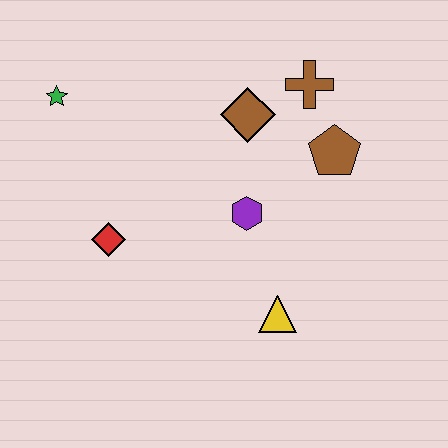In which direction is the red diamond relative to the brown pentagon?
The red diamond is to the left of the brown pentagon.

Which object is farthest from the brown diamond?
The yellow triangle is farthest from the brown diamond.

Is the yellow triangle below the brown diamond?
Yes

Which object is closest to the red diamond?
The purple hexagon is closest to the red diamond.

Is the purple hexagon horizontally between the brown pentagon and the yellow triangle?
No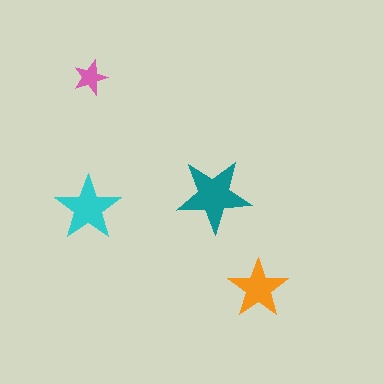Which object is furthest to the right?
The orange star is rightmost.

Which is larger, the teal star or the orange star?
The teal one.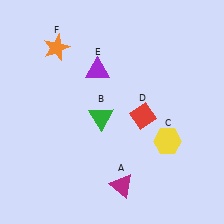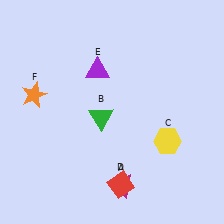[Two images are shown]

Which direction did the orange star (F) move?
The orange star (F) moved down.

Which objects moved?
The objects that moved are: the red diamond (D), the orange star (F).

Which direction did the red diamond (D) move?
The red diamond (D) moved down.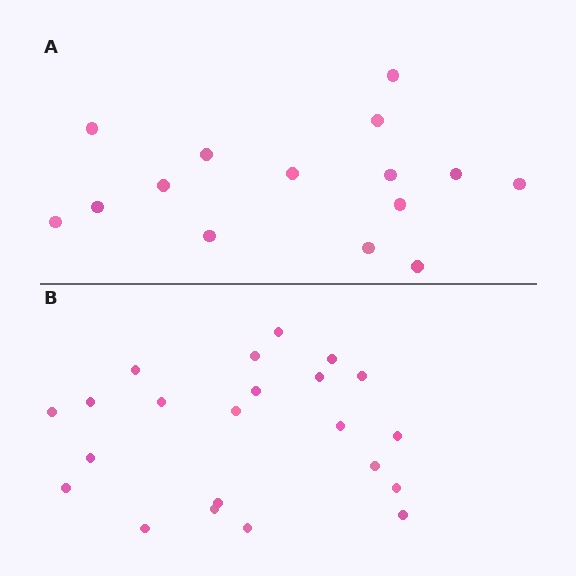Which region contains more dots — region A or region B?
Region B (the bottom region) has more dots.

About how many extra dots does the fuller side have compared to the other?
Region B has roughly 8 or so more dots than region A.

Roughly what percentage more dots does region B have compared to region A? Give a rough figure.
About 45% more.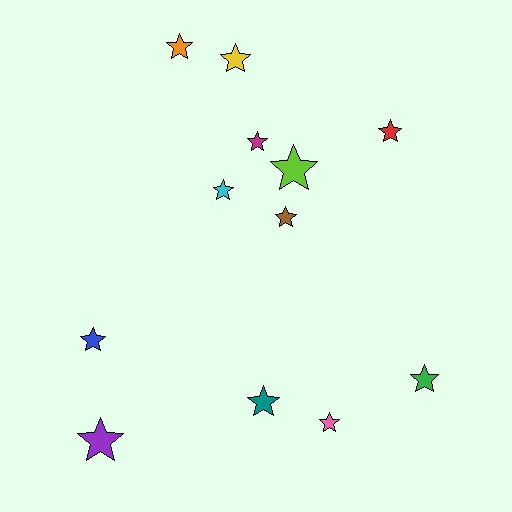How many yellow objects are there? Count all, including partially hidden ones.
There is 1 yellow object.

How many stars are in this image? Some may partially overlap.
There are 12 stars.